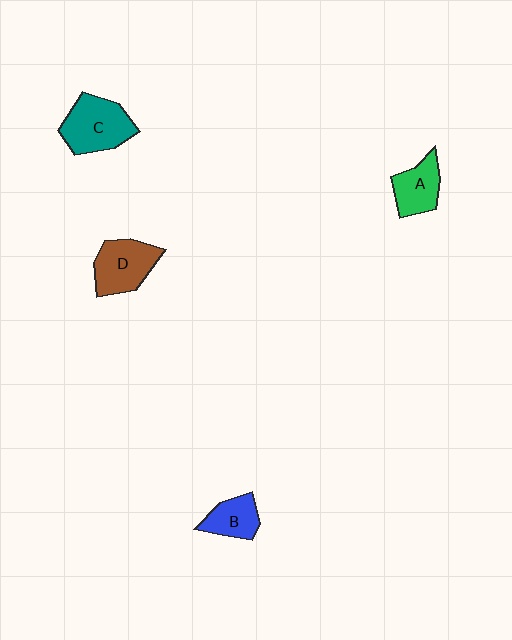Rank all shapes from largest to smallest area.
From largest to smallest: C (teal), D (brown), A (green), B (blue).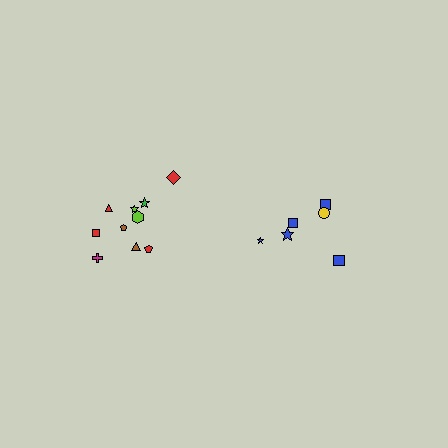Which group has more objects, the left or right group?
The left group.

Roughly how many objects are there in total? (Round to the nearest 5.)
Roughly 15 objects in total.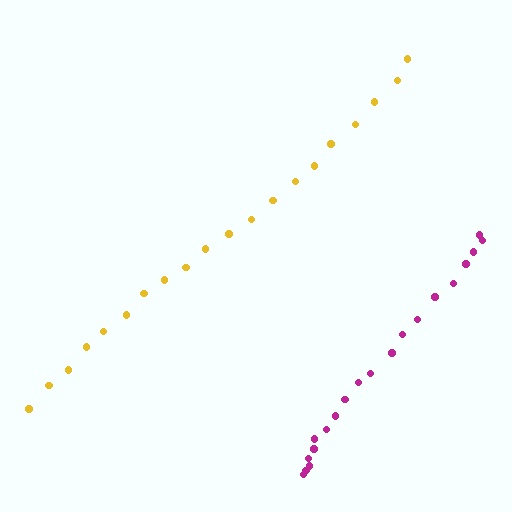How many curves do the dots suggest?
There are 2 distinct paths.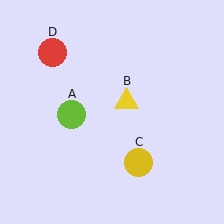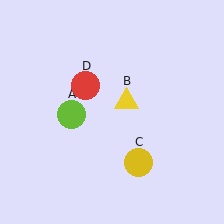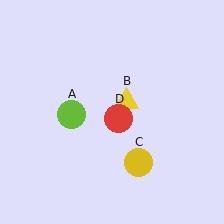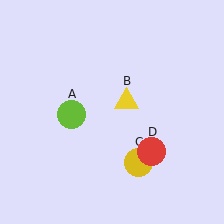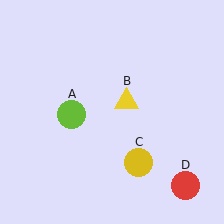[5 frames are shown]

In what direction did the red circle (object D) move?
The red circle (object D) moved down and to the right.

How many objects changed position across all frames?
1 object changed position: red circle (object D).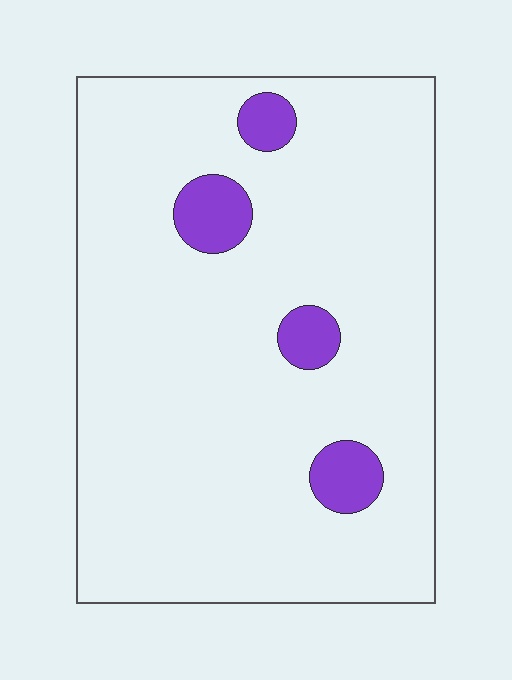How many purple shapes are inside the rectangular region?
4.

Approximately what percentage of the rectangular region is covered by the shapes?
Approximately 10%.